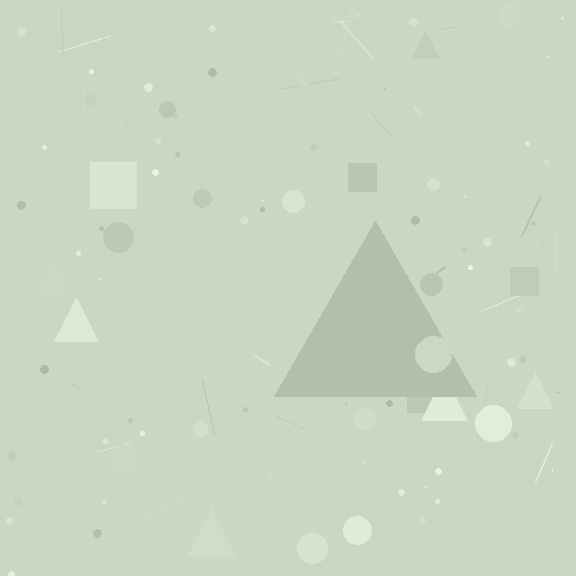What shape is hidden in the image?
A triangle is hidden in the image.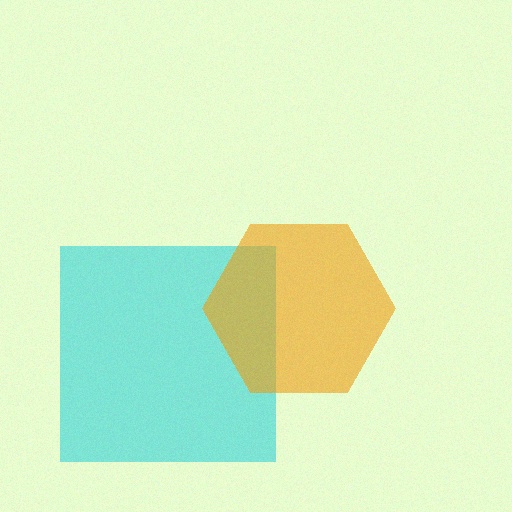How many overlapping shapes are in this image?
There are 2 overlapping shapes in the image.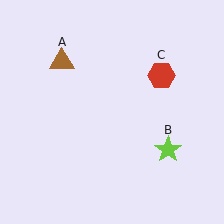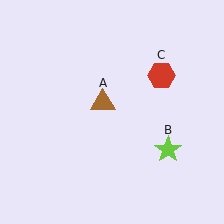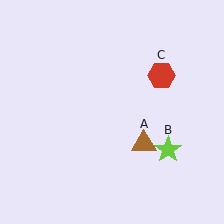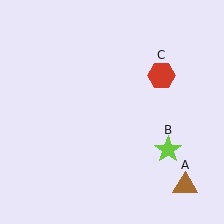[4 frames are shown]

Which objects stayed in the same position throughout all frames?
Lime star (object B) and red hexagon (object C) remained stationary.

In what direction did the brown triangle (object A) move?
The brown triangle (object A) moved down and to the right.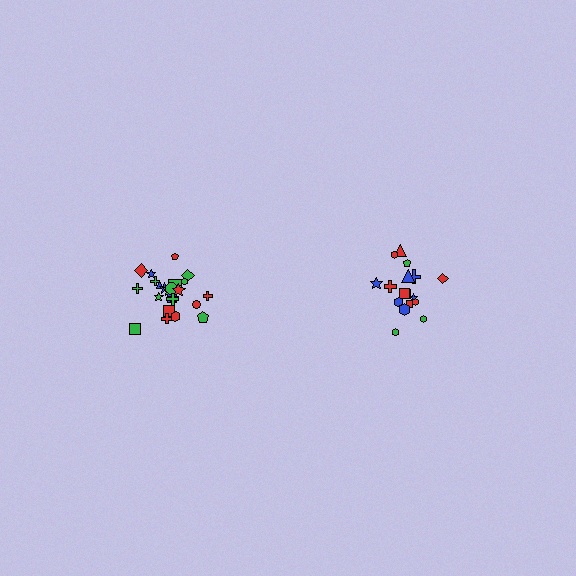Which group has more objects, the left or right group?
The left group.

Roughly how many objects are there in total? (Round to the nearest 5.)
Roughly 45 objects in total.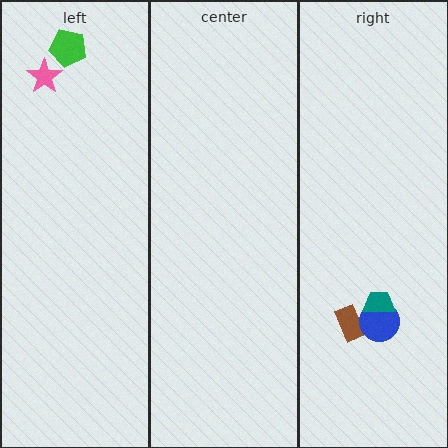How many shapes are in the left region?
2.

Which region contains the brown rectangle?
The right region.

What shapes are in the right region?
The brown rectangle, the blue circle, the teal trapezoid.